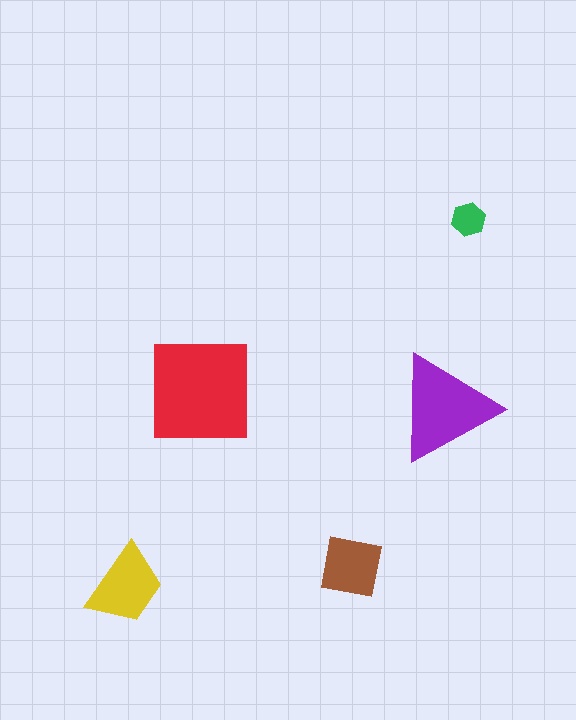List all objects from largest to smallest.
The red square, the purple triangle, the yellow trapezoid, the brown square, the green hexagon.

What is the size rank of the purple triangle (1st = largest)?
2nd.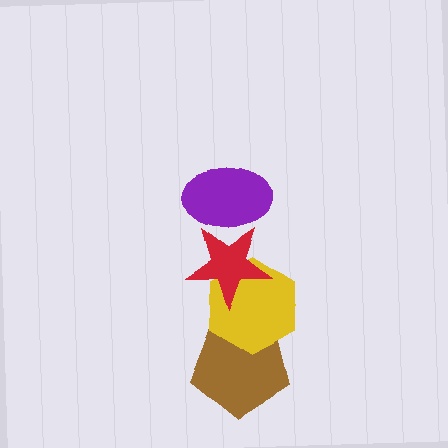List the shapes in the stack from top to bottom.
From top to bottom: the purple ellipse, the red star, the yellow hexagon, the brown pentagon.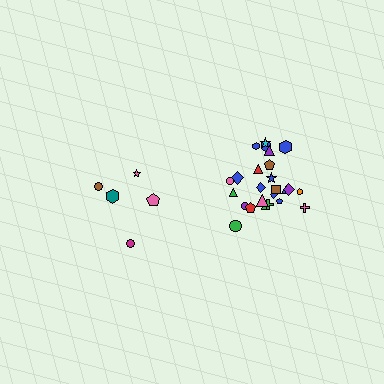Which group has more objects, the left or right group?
The right group.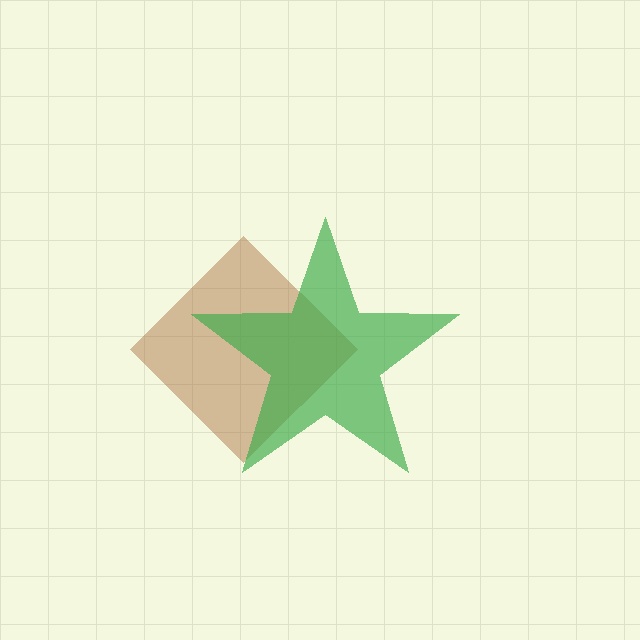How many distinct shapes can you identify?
There are 2 distinct shapes: a brown diamond, a green star.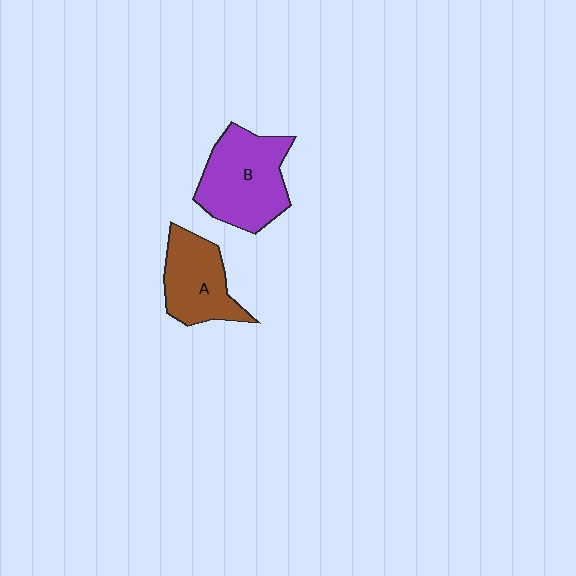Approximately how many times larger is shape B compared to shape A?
Approximately 1.3 times.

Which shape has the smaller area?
Shape A (brown).